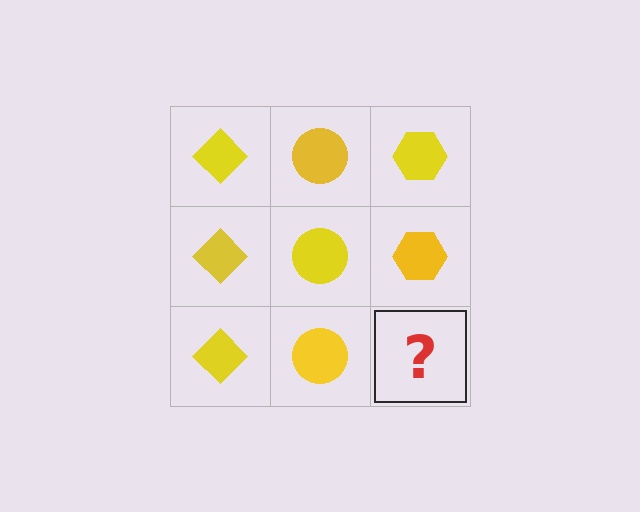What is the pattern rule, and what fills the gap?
The rule is that each column has a consistent shape. The gap should be filled with a yellow hexagon.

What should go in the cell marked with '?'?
The missing cell should contain a yellow hexagon.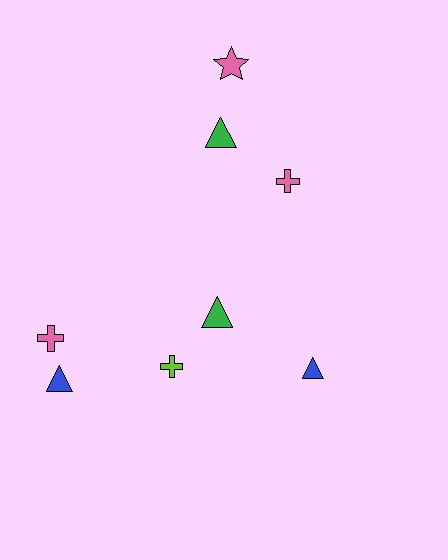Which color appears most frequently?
Pink, with 3 objects.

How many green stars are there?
There are no green stars.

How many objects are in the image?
There are 8 objects.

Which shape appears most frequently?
Triangle, with 4 objects.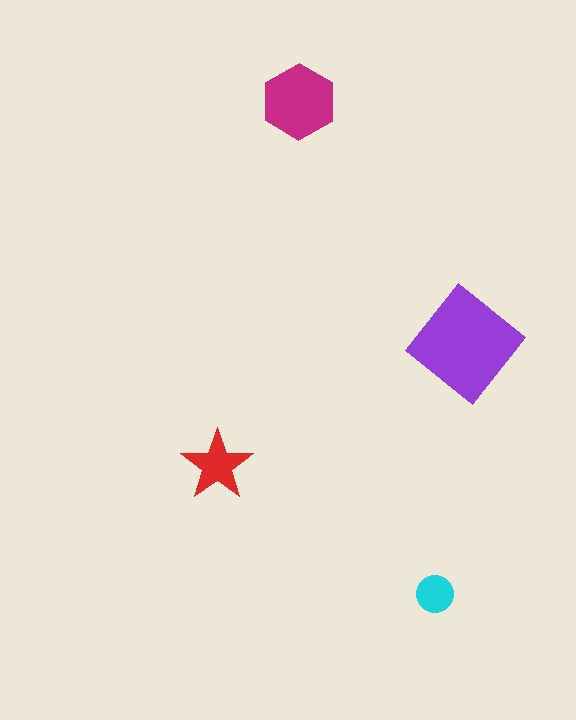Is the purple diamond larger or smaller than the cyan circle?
Larger.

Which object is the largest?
The purple diamond.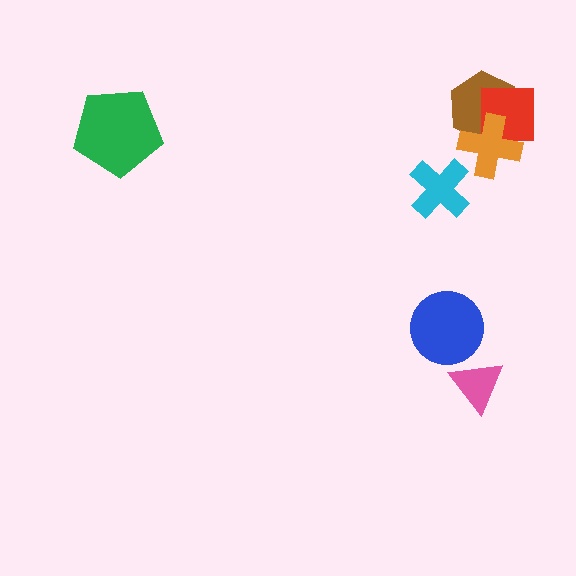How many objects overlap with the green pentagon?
0 objects overlap with the green pentagon.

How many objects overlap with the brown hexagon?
2 objects overlap with the brown hexagon.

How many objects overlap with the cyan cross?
0 objects overlap with the cyan cross.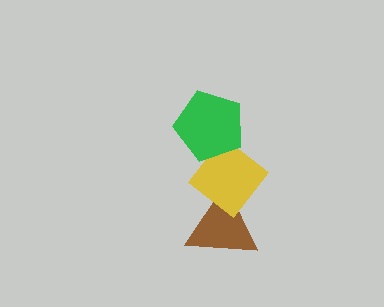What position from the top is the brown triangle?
The brown triangle is 3rd from the top.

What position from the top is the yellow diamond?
The yellow diamond is 2nd from the top.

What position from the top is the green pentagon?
The green pentagon is 1st from the top.